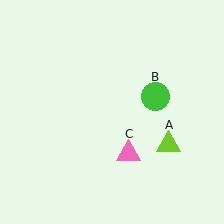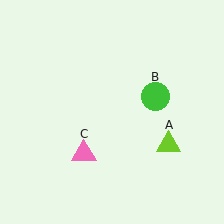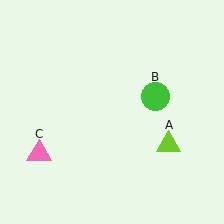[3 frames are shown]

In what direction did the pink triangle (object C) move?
The pink triangle (object C) moved left.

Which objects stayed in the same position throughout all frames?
Lime triangle (object A) and green circle (object B) remained stationary.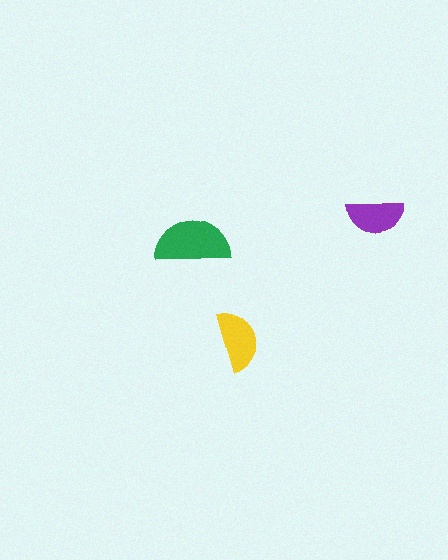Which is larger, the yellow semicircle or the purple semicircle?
The yellow one.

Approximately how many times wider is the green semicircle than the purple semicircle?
About 1.5 times wider.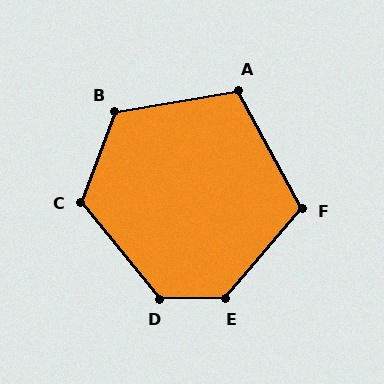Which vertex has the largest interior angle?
E, at approximately 131 degrees.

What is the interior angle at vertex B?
Approximately 120 degrees (obtuse).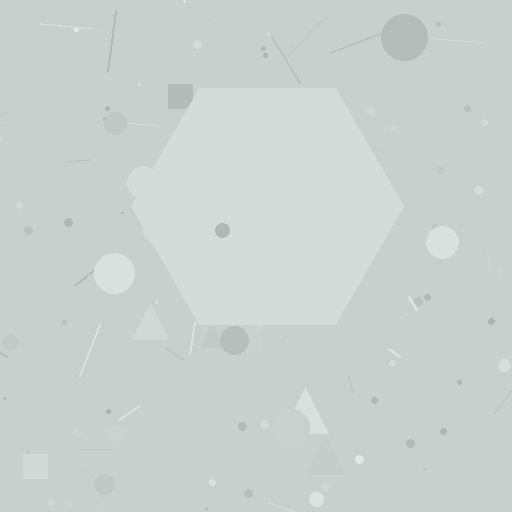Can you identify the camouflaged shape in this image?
The camouflaged shape is a hexagon.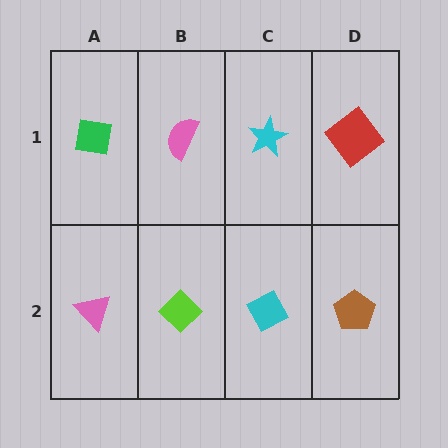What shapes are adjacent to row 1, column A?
A pink triangle (row 2, column A), a pink semicircle (row 1, column B).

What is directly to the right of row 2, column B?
A cyan diamond.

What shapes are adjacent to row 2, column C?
A cyan star (row 1, column C), a lime diamond (row 2, column B), a brown pentagon (row 2, column D).